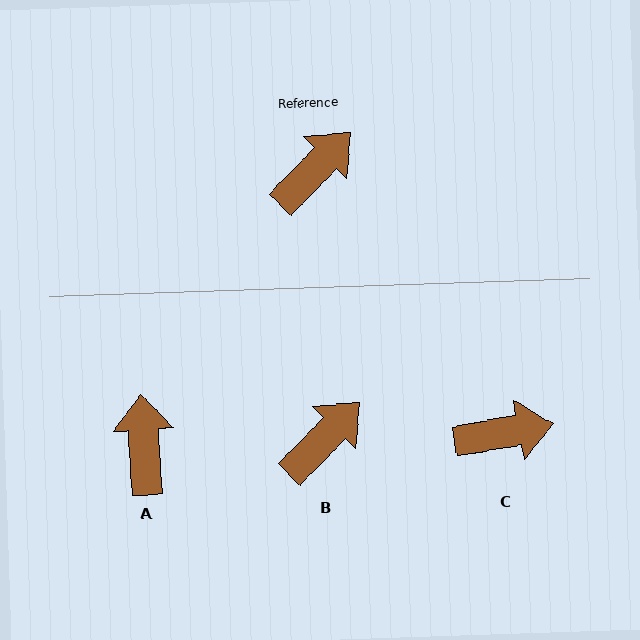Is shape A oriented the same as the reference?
No, it is off by about 48 degrees.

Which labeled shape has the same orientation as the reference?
B.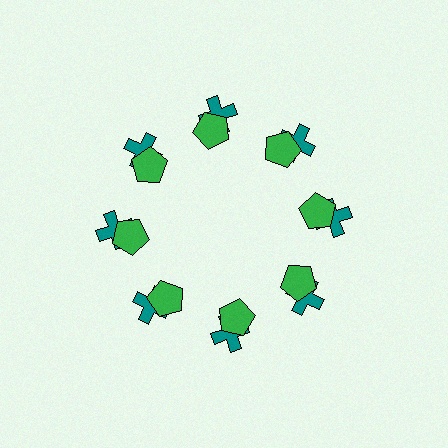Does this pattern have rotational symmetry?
Yes, this pattern has 8-fold rotational symmetry. It looks the same after rotating 45 degrees around the center.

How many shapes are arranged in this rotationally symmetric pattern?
There are 16 shapes, arranged in 8 groups of 2.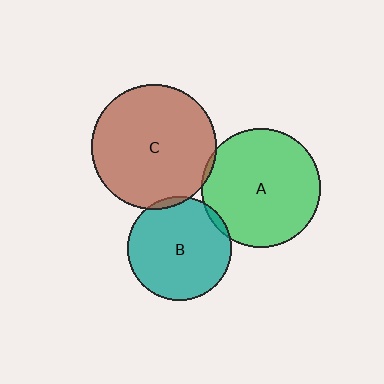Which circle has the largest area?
Circle C (brown).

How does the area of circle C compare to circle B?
Approximately 1.4 times.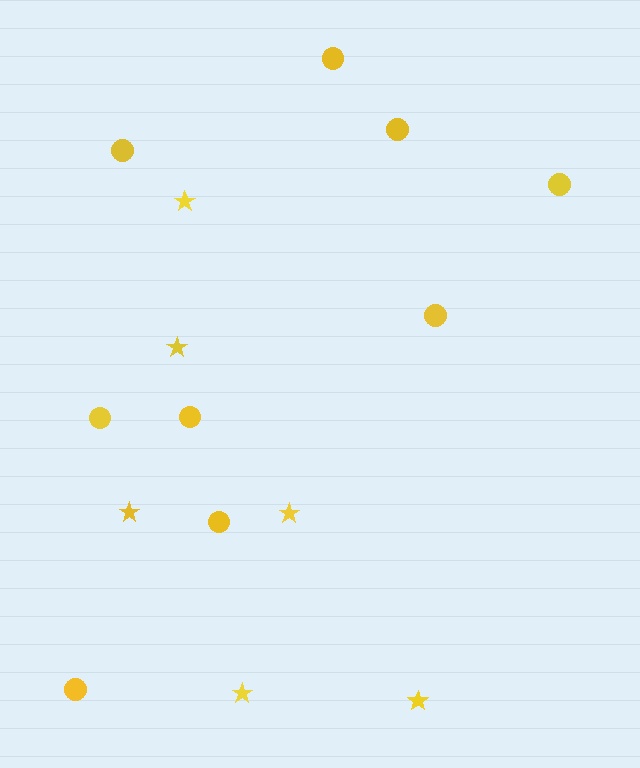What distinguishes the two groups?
There are 2 groups: one group of circles (9) and one group of stars (6).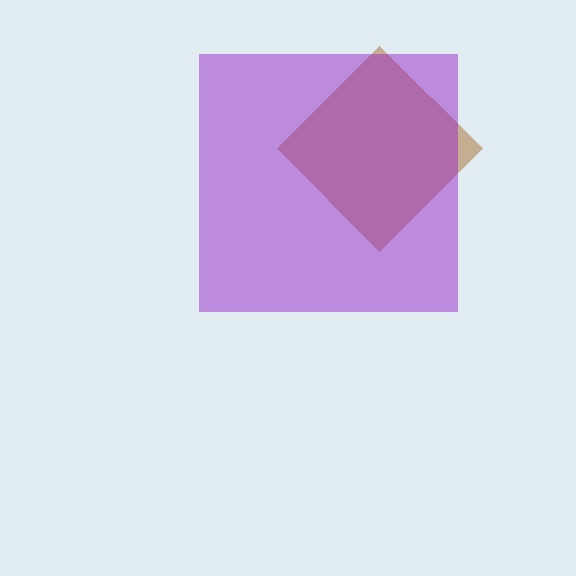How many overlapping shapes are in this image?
There are 2 overlapping shapes in the image.